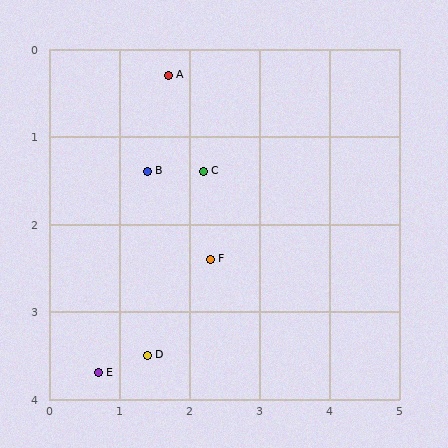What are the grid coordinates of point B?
Point B is at approximately (1.4, 1.4).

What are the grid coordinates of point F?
Point F is at approximately (2.3, 2.4).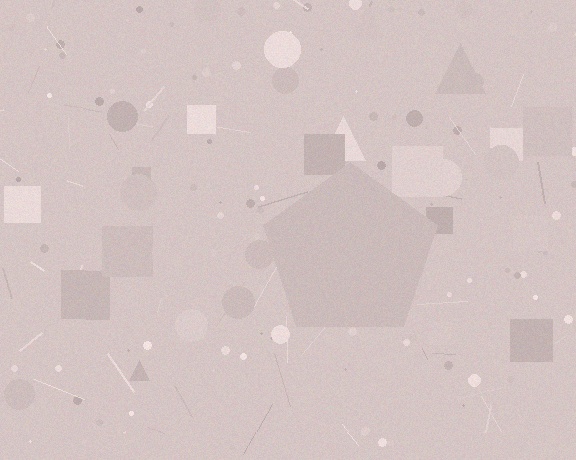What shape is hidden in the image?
A pentagon is hidden in the image.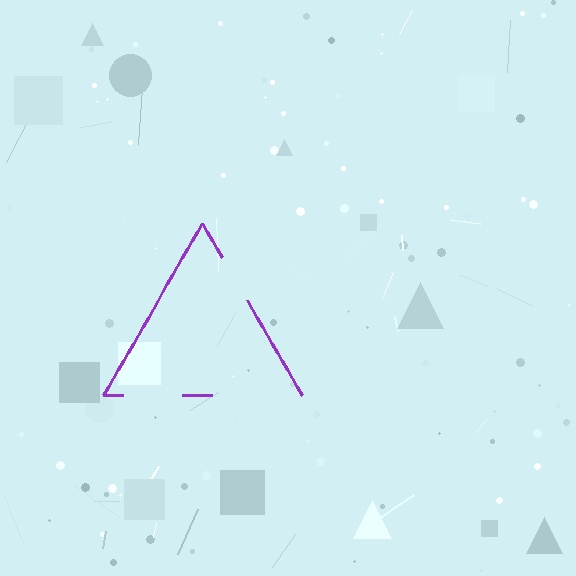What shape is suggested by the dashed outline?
The dashed outline suggests a triangle.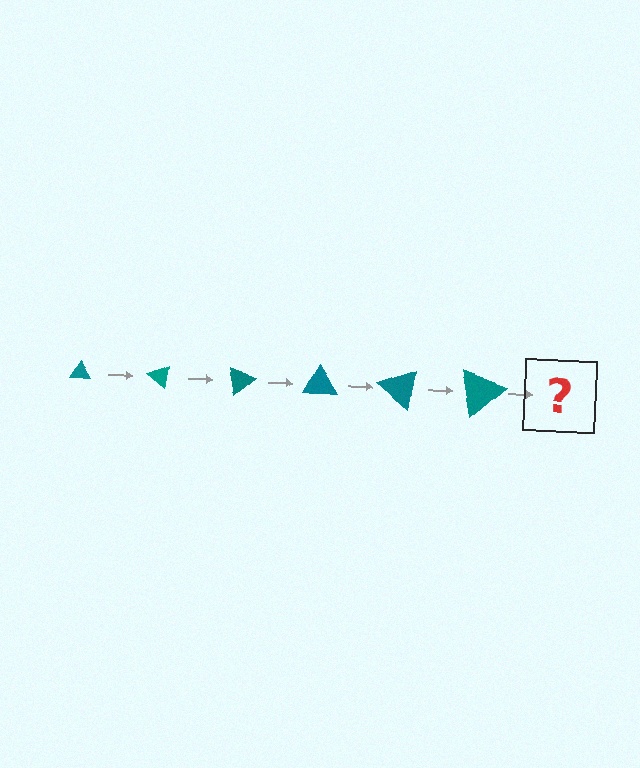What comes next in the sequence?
The next element should be a triangle, larger than the previous one and rotated 240 degrees from the start.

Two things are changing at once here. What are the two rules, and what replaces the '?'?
The two rules are that the triangle grows larger each step and it rotates 40 degrees each step. The '?' should be a triangle, larger than the previous one and rotated 240 degrees from the start.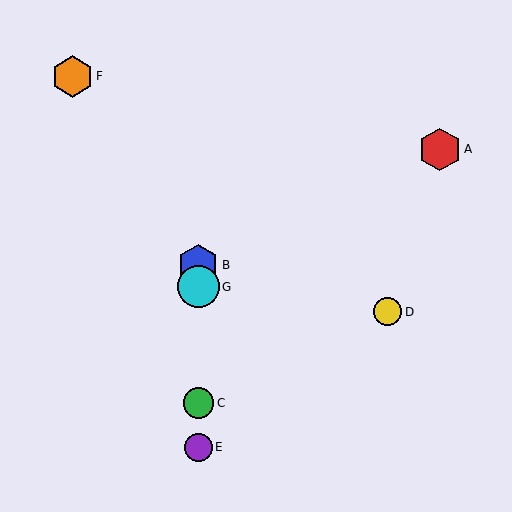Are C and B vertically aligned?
Yes, both are at x≈198.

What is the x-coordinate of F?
Object F is at x≈72.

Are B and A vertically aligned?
No, B is at x≈198 and A is at x≈440.